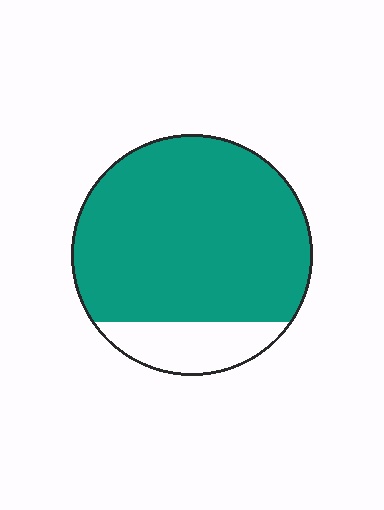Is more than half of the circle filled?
Yes.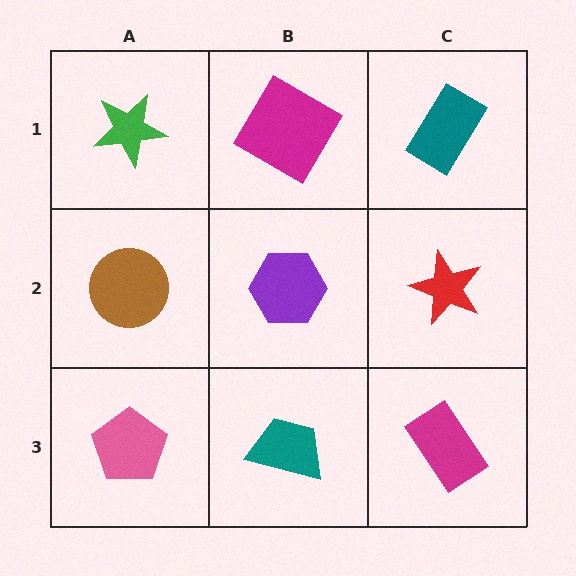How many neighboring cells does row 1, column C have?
2.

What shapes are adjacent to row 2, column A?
A green star (row 1, column A), a pink pentagon (row 3, column A), a purple hexagon (row 2, column B).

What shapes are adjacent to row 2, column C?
A teal rectangle (row 1, column C), a magenta rectangle (row 3, column C), a purple hexagon (row 2, column B).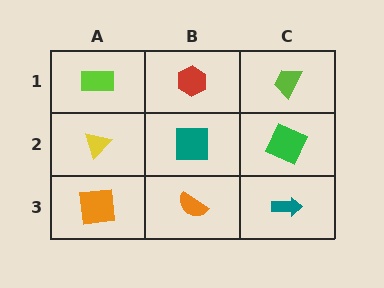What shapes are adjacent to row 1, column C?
A green square (row 2, column C), a red hexagon (row 1, column B).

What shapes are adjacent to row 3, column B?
A teal square (row 2, column B), an orange square (row 3, column A), a teal arrow (row 3, column C).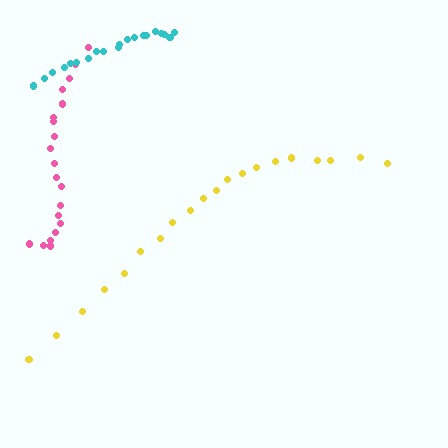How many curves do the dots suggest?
There are 3 distinct paths.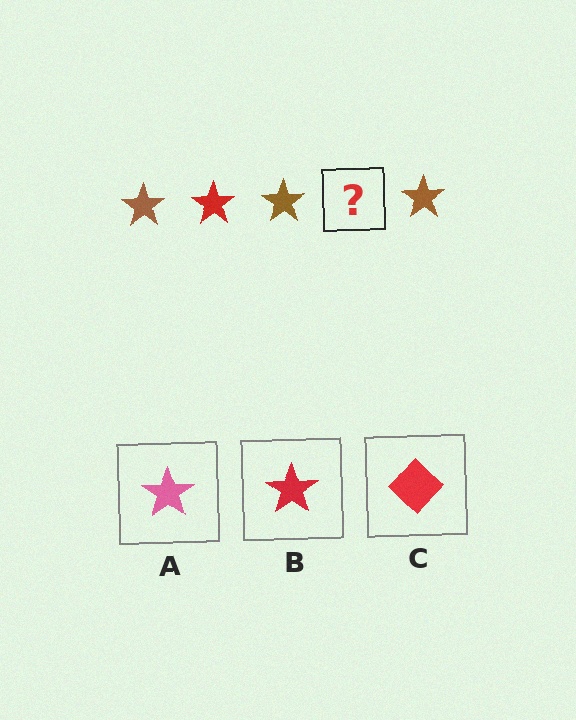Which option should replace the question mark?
Option B.